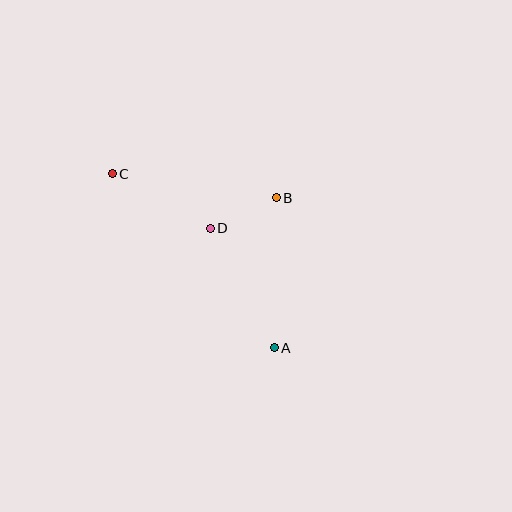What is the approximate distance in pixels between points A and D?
The distance between A and D is approximately 135 pixels.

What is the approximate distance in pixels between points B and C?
The distance between B and C is approximately 166 pixels.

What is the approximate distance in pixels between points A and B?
The distance between A and B is approximately 150 pixels.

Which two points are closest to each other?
Points B and D are closest to each other.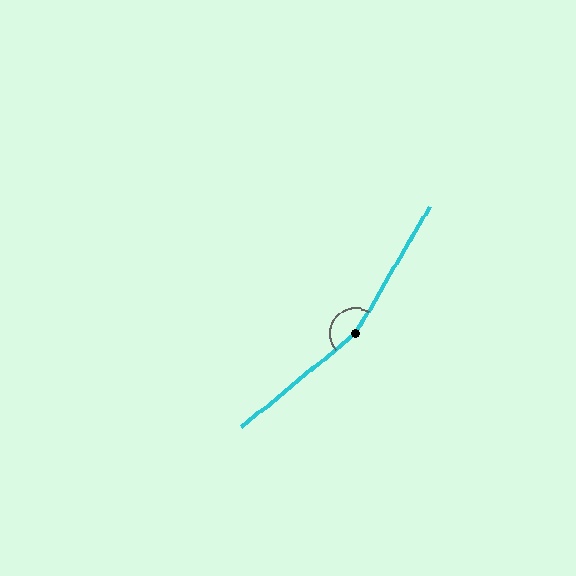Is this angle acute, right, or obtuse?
It is obtuse.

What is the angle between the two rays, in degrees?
Approximately 160 degrees.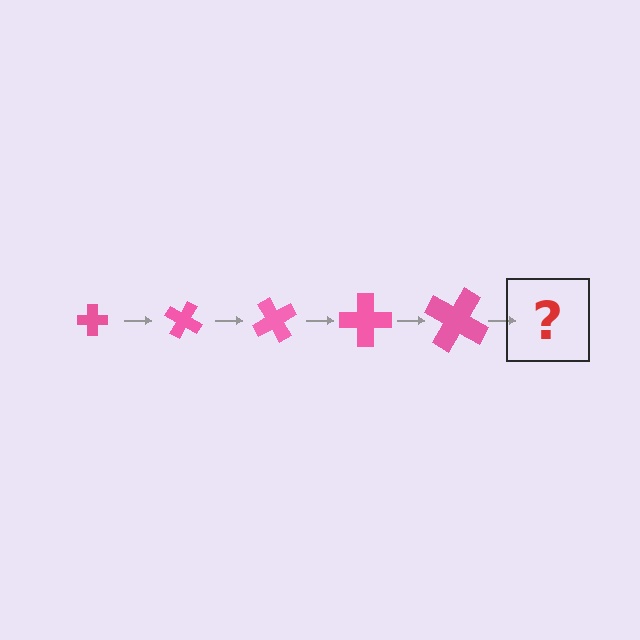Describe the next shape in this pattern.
It should be a cross, larger than the previous one and rotated 150 degrees from the start.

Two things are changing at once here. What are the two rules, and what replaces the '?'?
The two rules are that the cross grows larger each step and it rotates 30 degrees each step. The '?' should be a cross, larger than the previous one and rotated 150 degrees from the start.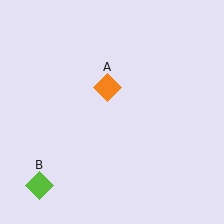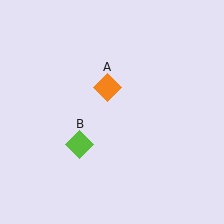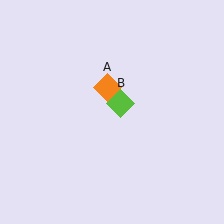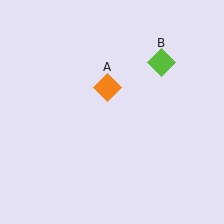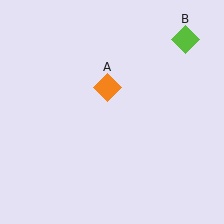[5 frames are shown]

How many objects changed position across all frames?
1 object changed position: lime diamond (object B).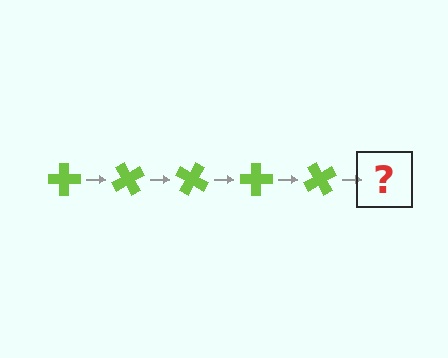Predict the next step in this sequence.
The next step is a lime cross rotated 300 degrees.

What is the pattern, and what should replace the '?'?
The pattern is that the cross rotates 60 degrees each step. The '?' should be a lime cross rotated 300 degrees.